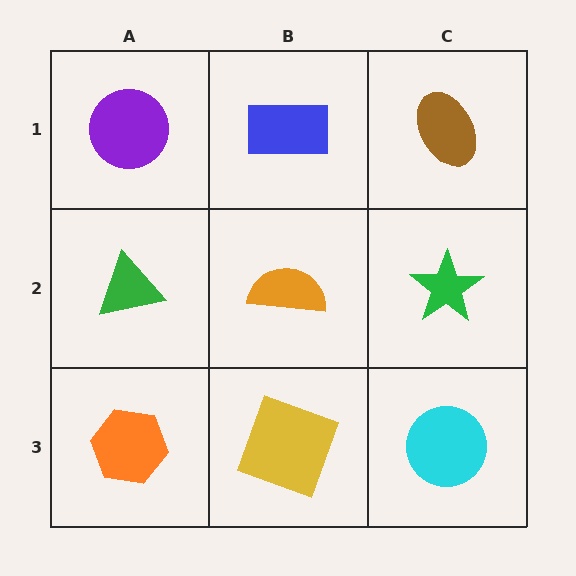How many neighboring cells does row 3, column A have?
2.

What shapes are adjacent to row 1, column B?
An orange semicircle (row 2, column B), a purple circle (row 1, column A), a brown ellipse (row 1, column C).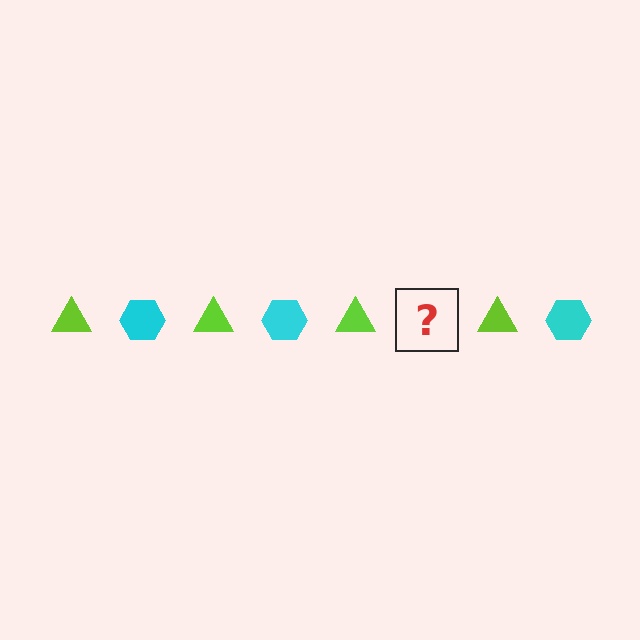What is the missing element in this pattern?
The missing element is a cyan hexagon.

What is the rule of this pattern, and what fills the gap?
The rule is that the pattern alternates between lime triangle and cyan hexagon. The gap should be filled with a cyan hexagon.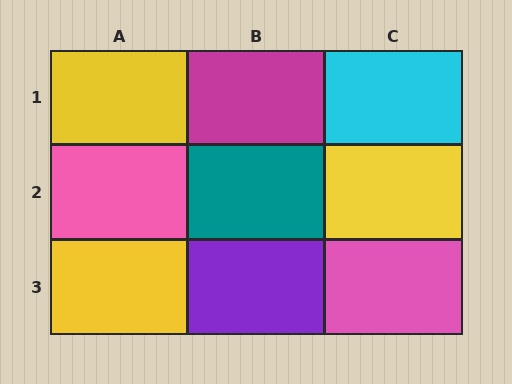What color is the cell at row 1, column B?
Magenta.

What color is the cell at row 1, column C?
Cyan.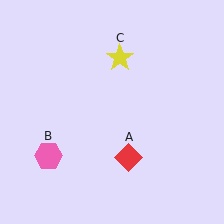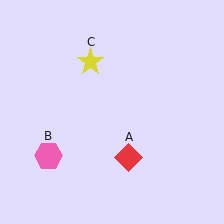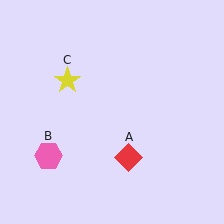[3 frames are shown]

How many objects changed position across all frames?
1 object changed position: yellow star (object C).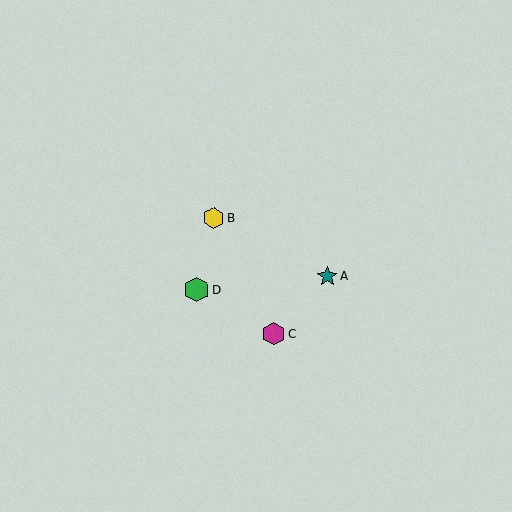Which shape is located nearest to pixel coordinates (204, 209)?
The yellow hexagon (labeled B) at (214, 218) is nearest to that location.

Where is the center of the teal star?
The center of the teal star is at (327, 276).